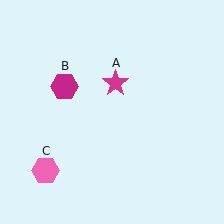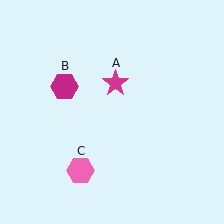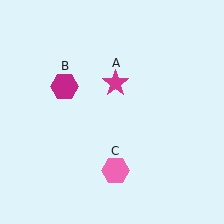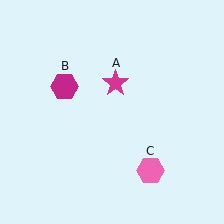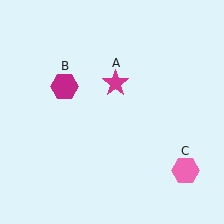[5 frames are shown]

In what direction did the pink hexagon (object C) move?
The pink hexagon (object C) moved right.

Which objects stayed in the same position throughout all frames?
Magenta star (object A) and magenta hexagon (object B) remained stationary.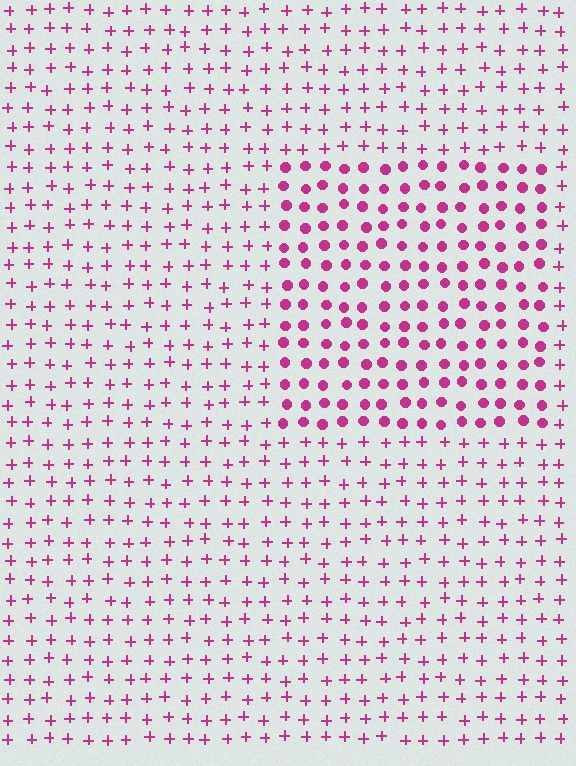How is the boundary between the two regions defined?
The boundary is defined by a change in element shape: circles inside vs. plus signs outside. All elements share the same color and spacing.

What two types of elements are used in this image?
The image uses circles inside the rectangle region and plus signs outside it.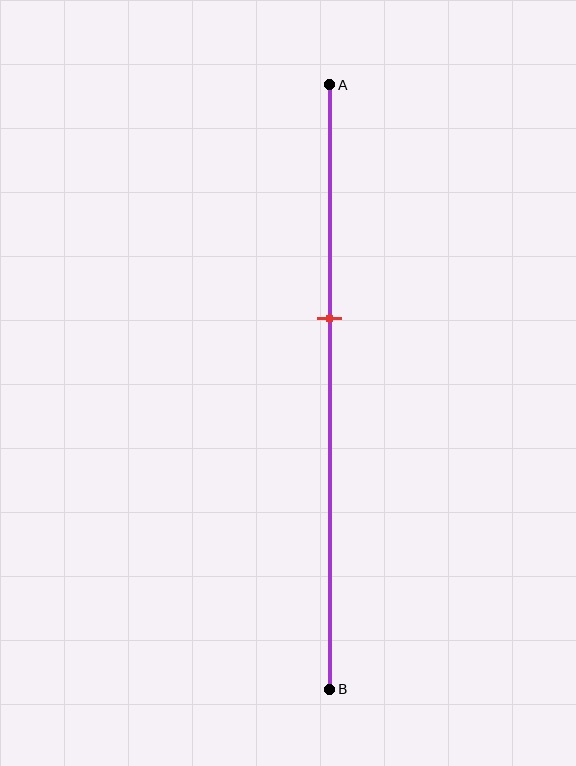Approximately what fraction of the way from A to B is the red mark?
The red mark is approximately 40% of the way from A to B.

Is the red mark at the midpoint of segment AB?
No, the mark is at about 40% from A, not at the 50% midpoint.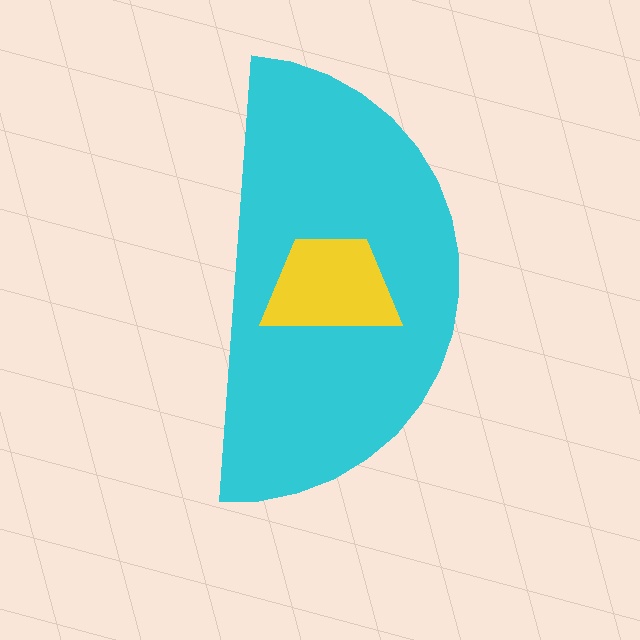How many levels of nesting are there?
2.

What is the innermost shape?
The yellow trapezoid.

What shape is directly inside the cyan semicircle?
The yellow trapezoid.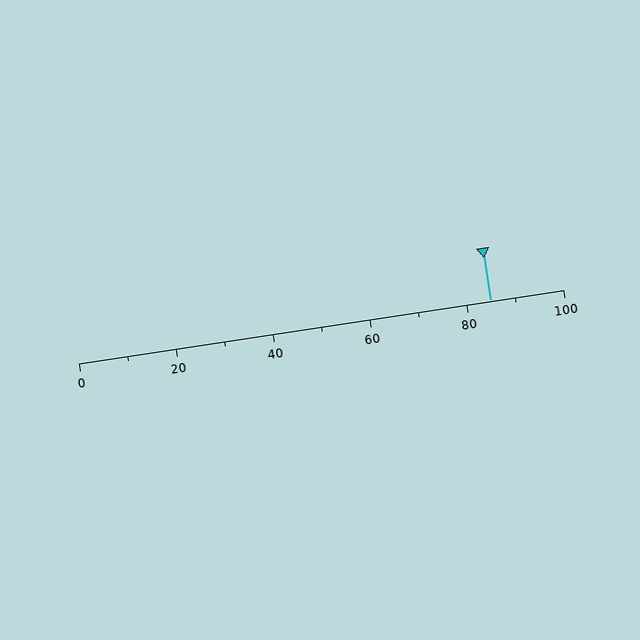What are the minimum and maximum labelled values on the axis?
The axis runs from 0 to 100.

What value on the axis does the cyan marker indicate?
The marker indicates approximately 85.